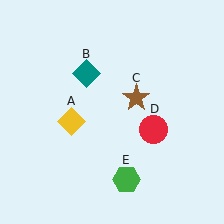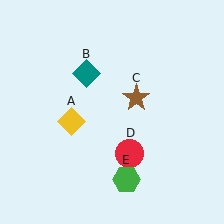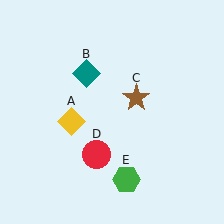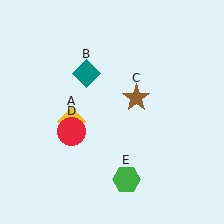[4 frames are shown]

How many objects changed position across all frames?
1 object changed position: red circle (object D).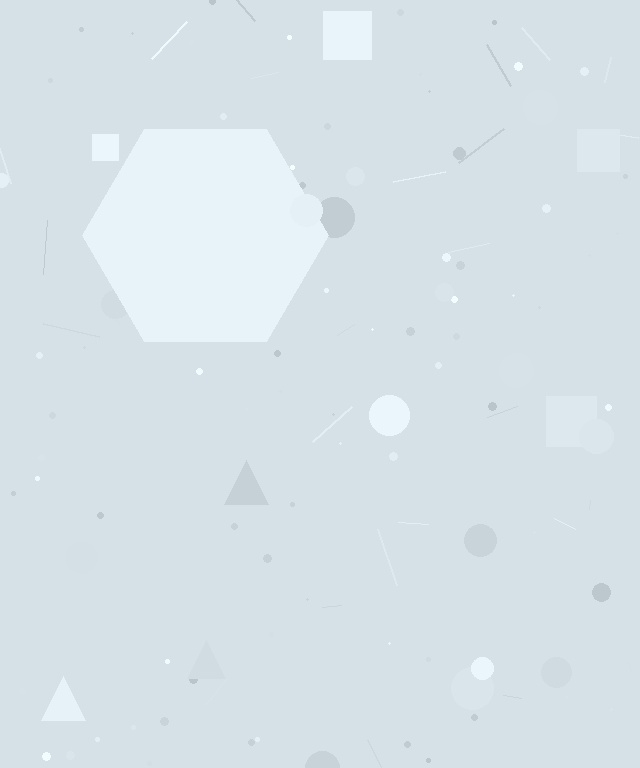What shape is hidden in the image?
A hexagon is hidden in the image.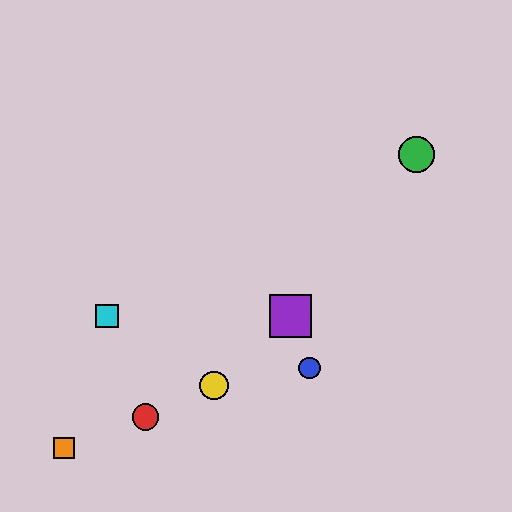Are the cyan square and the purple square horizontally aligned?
Yes, both are at y≈316.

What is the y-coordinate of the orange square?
The orange square is at y≈448.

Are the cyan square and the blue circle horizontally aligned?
No, the cyan square is at y≈316 and the blue circle is at y≈368.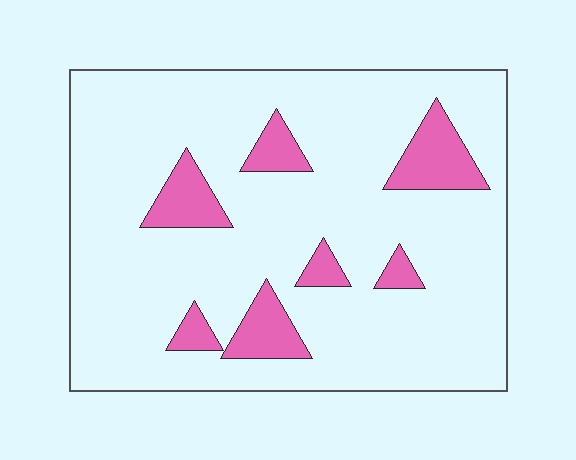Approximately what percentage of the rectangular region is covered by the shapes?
Approximately 15%.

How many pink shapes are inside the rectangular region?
7.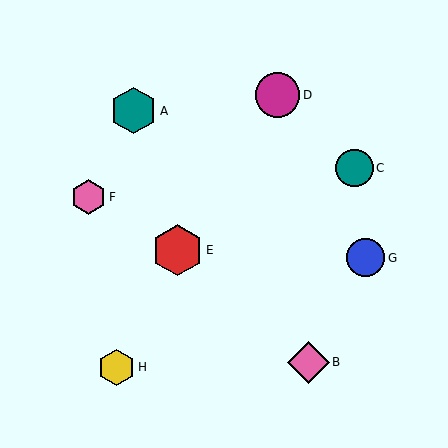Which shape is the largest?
The red hexagon (labeled E) is the largest.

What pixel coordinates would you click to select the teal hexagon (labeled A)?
Click at (133, 111) to select the teal hexagon A.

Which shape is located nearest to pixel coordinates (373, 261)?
The blue circle (labeled G) at (366, 258) is nearest to that location.